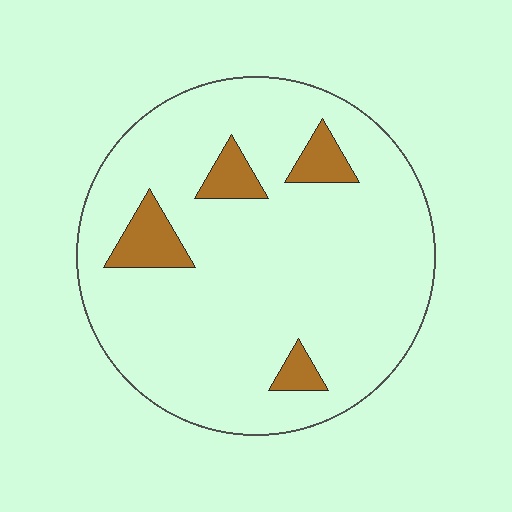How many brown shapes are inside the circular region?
4.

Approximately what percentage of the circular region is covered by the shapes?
Approximately 10%.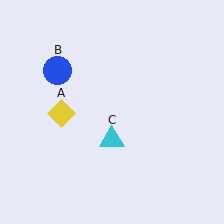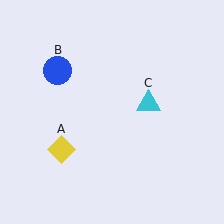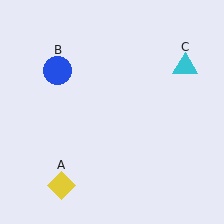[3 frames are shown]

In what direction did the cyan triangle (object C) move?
The cyan triangle (object C) moved up and to the right.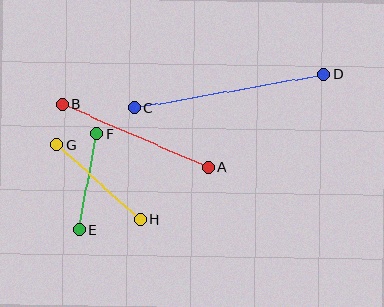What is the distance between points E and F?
The distance is approximately 98 pixels.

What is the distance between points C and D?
The distance is approximately 193 pixels.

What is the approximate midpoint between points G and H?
The midpoint is at approximately (99, 182) pixels.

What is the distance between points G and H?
The distance is approximately 112 pixels.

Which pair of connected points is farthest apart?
Points C and D are farthest apart.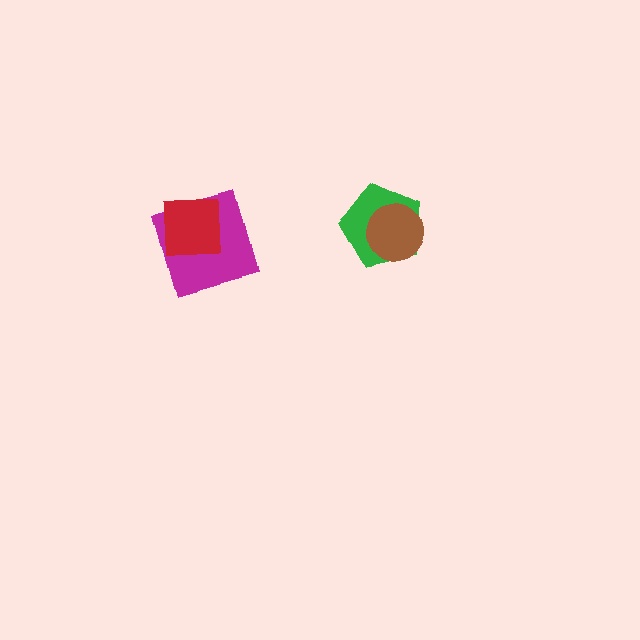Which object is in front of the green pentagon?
The brown circle is in front of the green pentagon.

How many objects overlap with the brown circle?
1 object overlaps with the brown circle.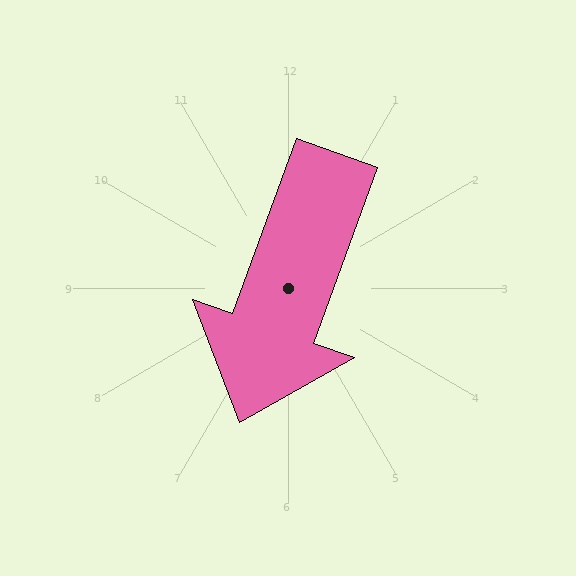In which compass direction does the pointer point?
South.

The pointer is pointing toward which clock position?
Roughly 7 o'clock.